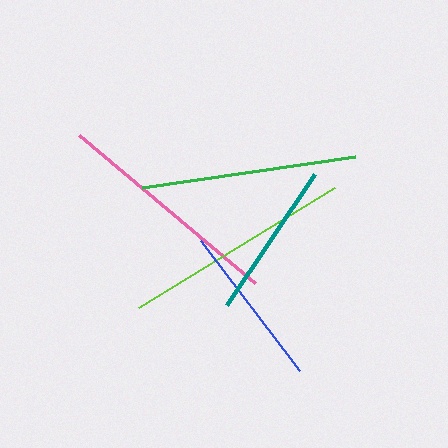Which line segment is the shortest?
The teal line is the shortest at approximately 158 pixels.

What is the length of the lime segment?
The lime segment is approximately 230 pixels long.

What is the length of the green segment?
The green segment is approximately 215 pixels long.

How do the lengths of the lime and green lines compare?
The lime and green lines are approximately the same length.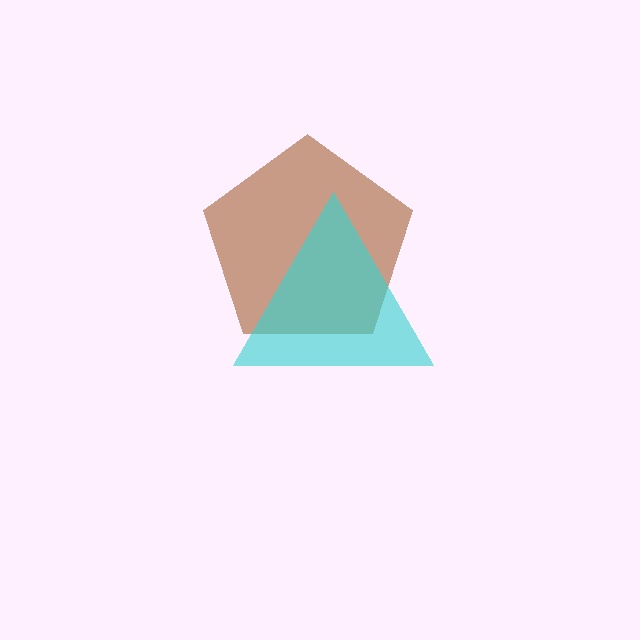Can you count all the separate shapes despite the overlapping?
Yes, there are 2 separate shapes.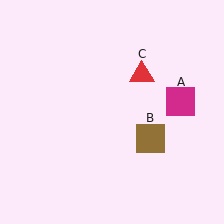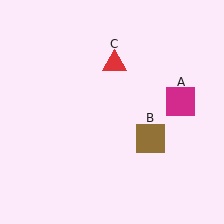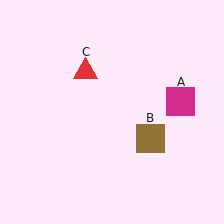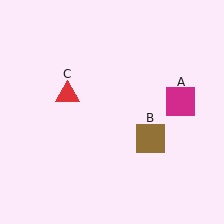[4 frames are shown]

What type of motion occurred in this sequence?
The red triangle (object C) rotated counterclockwise around the center of the scene.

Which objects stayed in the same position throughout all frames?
Magenta square (object A) and brown square (object B) remained stationary.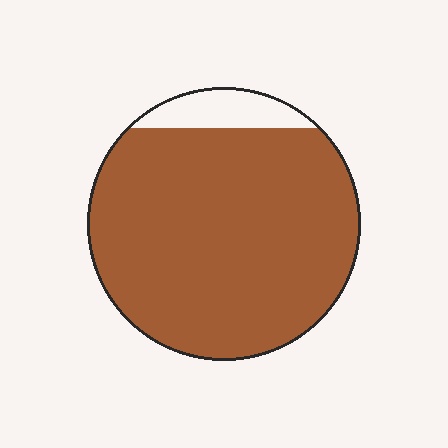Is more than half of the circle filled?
Yes.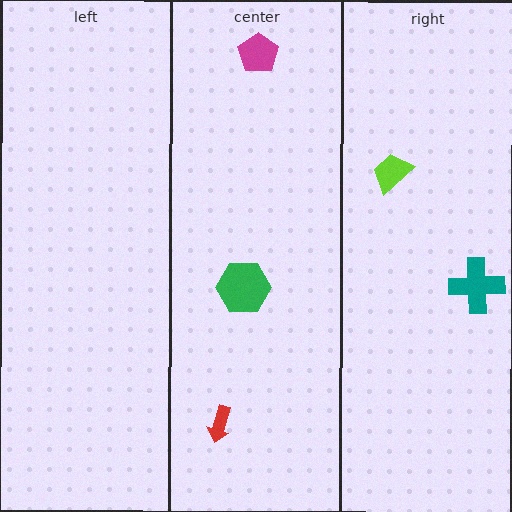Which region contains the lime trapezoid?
The right region.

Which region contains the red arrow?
The center region.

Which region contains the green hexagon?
The center region.